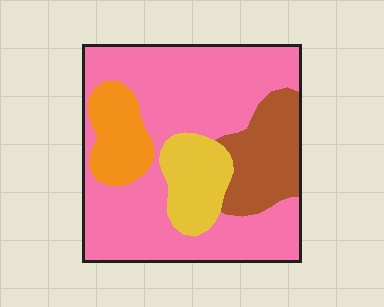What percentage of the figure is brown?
Brown takes up less than a quarter of the figure.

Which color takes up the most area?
Pink, at roughly 60%.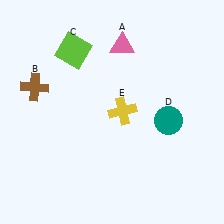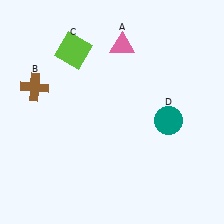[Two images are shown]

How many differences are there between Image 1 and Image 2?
There is 1 difference between the two images.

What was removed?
The yellow cross (E) was removed in Image 2.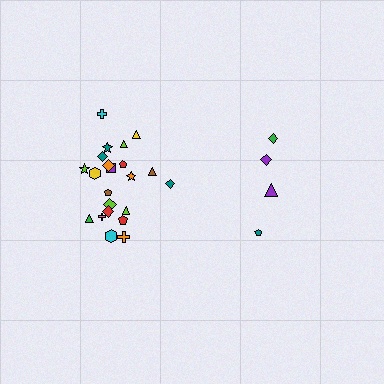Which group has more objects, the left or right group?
The left group.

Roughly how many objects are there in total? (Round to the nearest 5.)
Roughly 25 objects in total.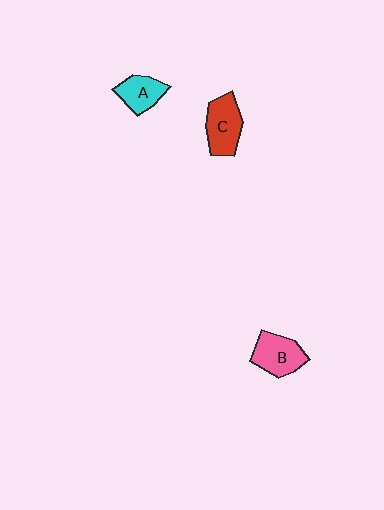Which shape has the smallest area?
Shape A (cyan).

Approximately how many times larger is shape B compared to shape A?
Approximately 1.3 times.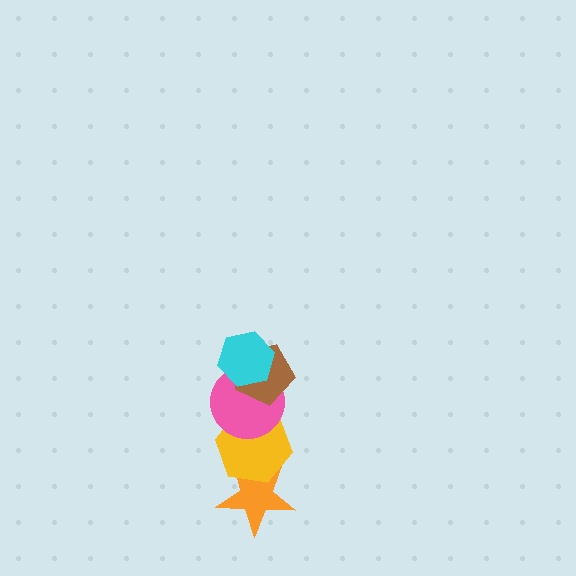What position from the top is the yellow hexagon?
The yellow hexagon is 4th from the top.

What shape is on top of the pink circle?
The brown pentagon is on top of the pink circle.